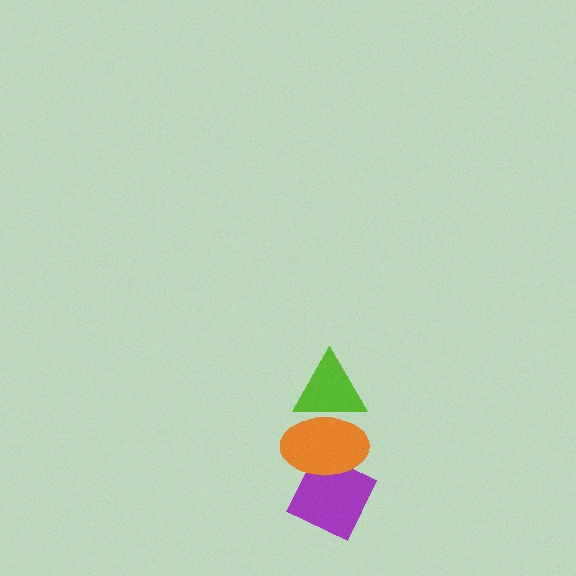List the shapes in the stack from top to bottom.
From top to bottom: the lime triangle, the orange ellipse, the purple diamond.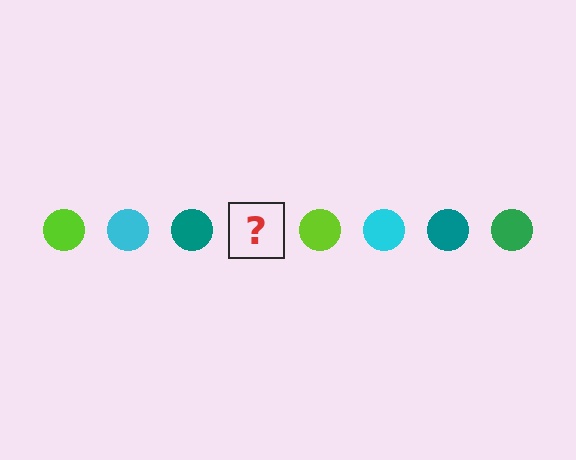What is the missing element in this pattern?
The missing element is a green circle.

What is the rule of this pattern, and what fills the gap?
The rule is that the pattern cycles through lime, cyan, teal, green circles. The gap should be filled with a green circle.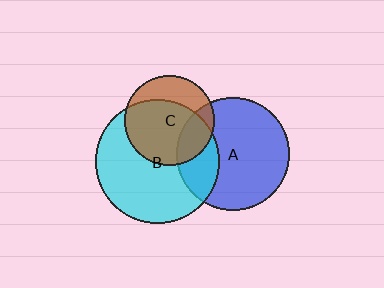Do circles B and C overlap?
Yes.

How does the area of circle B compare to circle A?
Approximately 1.2 times.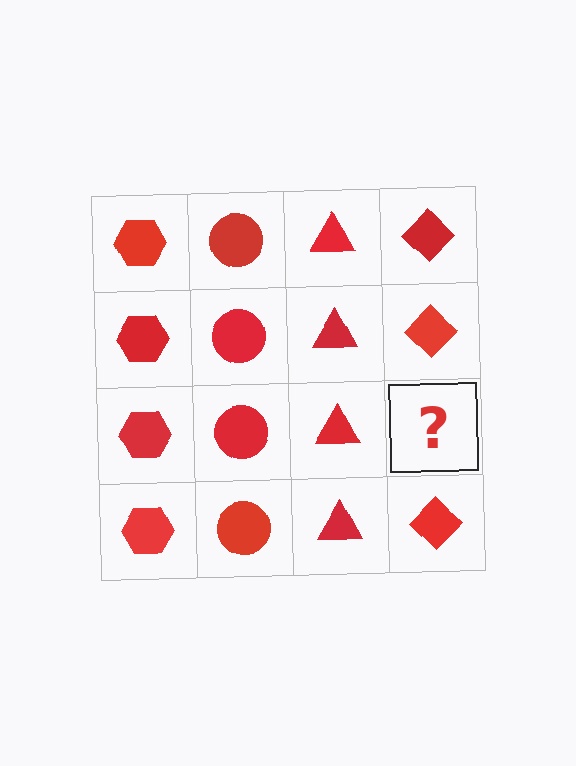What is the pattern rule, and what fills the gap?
The rule is that each column has a consistent shape. The gap should be filled with a red diamond.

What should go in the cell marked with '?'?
The missing cell should contain a red diamond.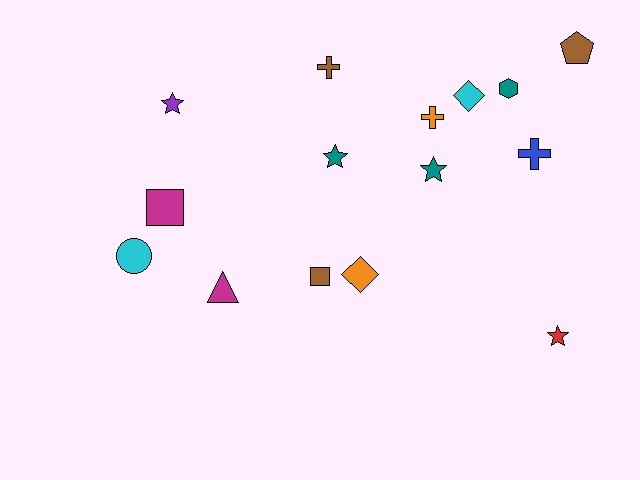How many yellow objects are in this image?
There are no yellow objects.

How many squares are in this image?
There are 2 squares.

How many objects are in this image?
There are 15 objects.